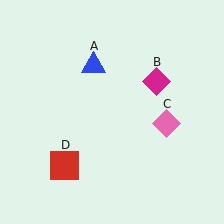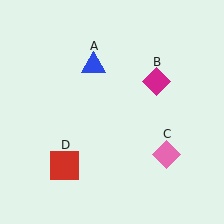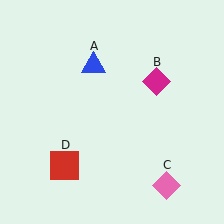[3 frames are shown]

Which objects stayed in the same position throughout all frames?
Blue triangle (object A) and magenta diamond (object B) and red square (object D) remained stationary.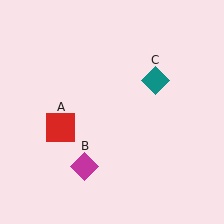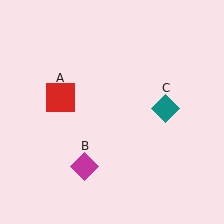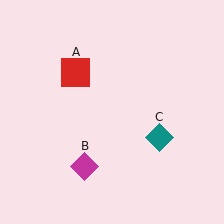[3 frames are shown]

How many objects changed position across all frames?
2 objects changed position: red square (object A), teal diamond (object C).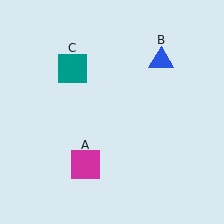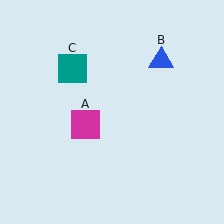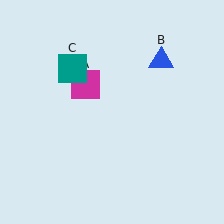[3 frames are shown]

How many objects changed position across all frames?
1 object changed position: magenta square (object A).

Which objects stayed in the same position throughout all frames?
Blue triangle (object B) and teal square (object C) remained stationary.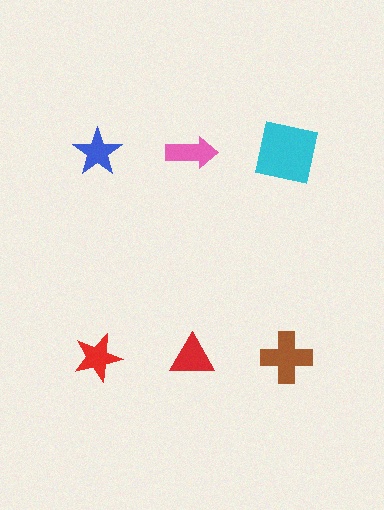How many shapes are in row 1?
3 shapes.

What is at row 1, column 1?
A blue star.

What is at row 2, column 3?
A brown cross.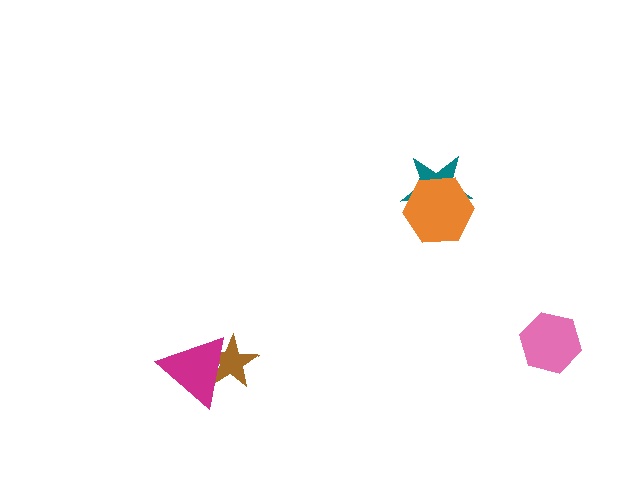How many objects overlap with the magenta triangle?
1 object overlaps with the magenta triangle.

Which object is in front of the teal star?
The orange hexagon is in front of the teal star.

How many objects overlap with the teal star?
1 object overlaps with the teal star.